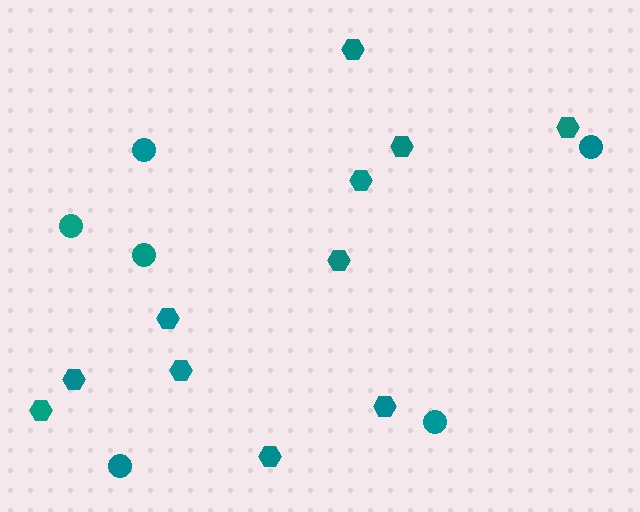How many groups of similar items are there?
There are 2 groups: one group of hexagons (11) and one group of circles (6).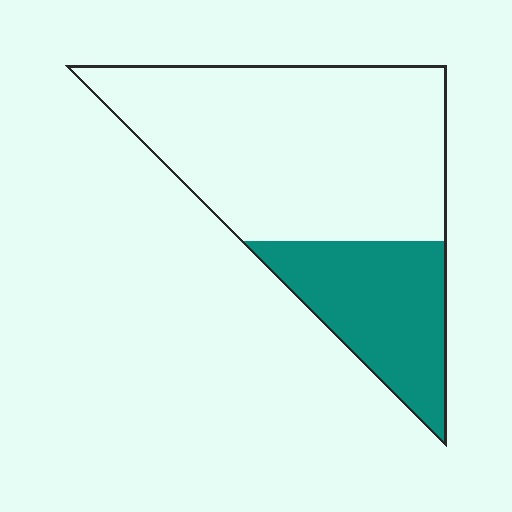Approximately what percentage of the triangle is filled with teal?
Approximately 30%.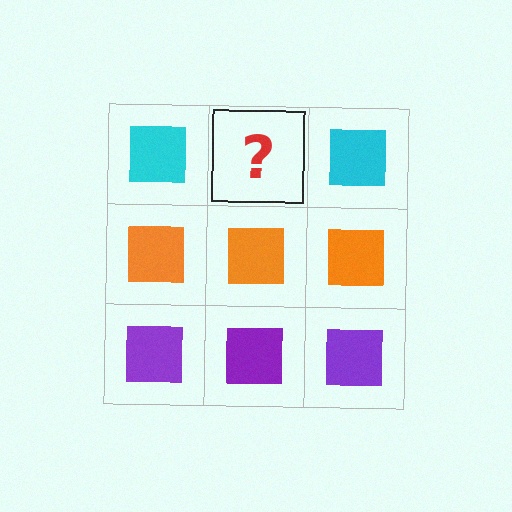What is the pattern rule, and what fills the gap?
The rule is that each row has a consistent color. The gap should be filled with a cyan square.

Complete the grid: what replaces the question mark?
The question mark should be replaced with a cyan square.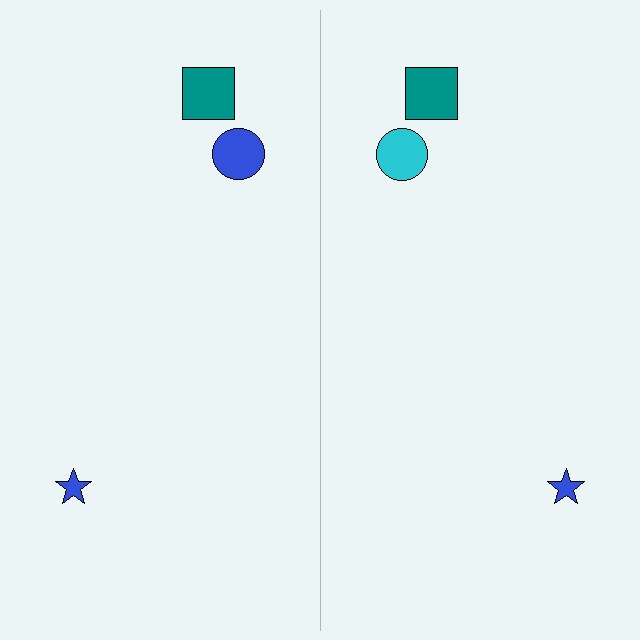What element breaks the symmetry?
The cyan circle on the right side breaks the symmetry — its mirror counterpart is blue.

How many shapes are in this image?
There are 6 shapes in this image.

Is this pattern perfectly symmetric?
No, the pattern is not perfectly symmetric. The cyan circle on the right side breaks the symmetry — its mirror counterpart is blue.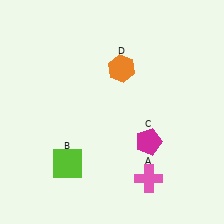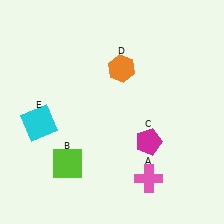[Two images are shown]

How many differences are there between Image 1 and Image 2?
There is 1 difference between the two images.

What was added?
A cyan square (E) was added in Image 2.